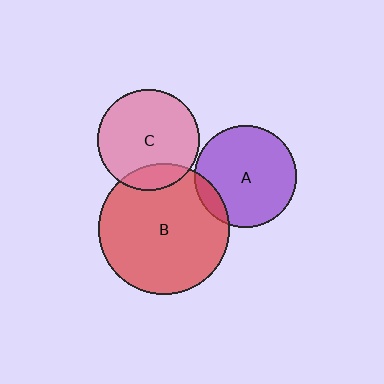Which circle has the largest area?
Circle B (red).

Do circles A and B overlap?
Yes.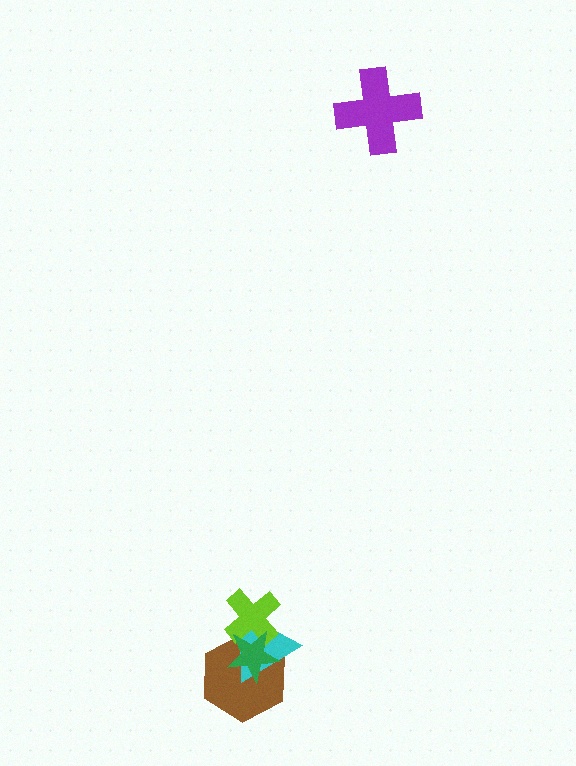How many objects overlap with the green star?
3 objects overlap with the green star.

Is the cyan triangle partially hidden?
Yes, it is partially covered by another shape.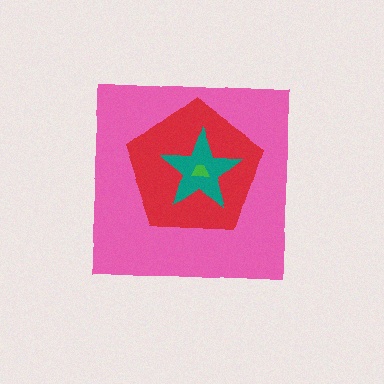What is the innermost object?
The green trapezoid.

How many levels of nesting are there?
4.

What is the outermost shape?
The pink square.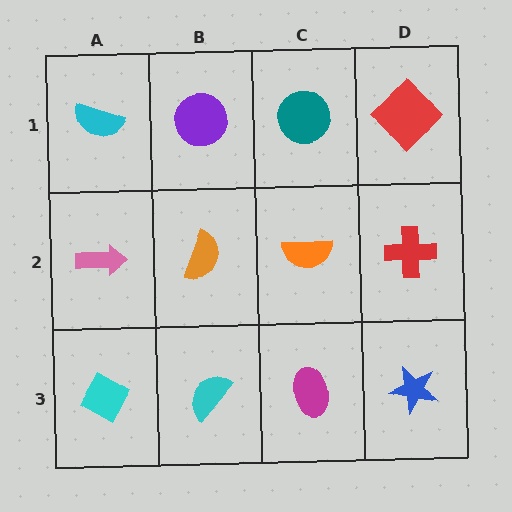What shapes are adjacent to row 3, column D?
A red cross (row 2, column D), a magenta ellipse (row 3, column C).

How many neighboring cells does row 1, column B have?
3.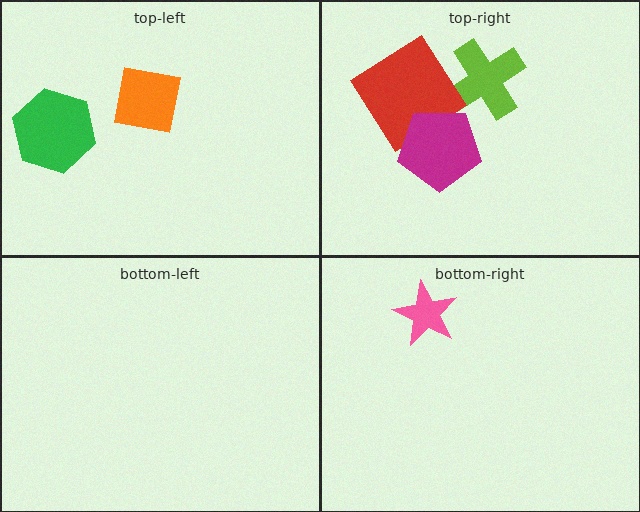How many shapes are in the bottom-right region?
1.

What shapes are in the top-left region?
The green hexagon, the orange square.